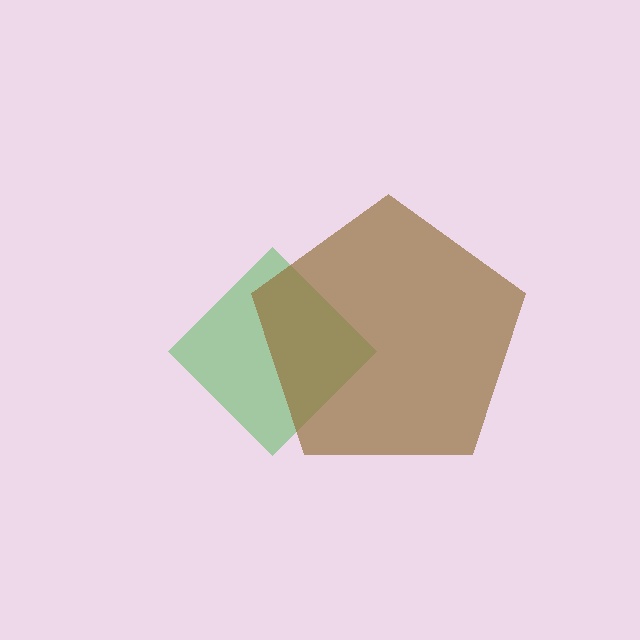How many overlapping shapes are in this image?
There are 2 overlapping shapes in the image.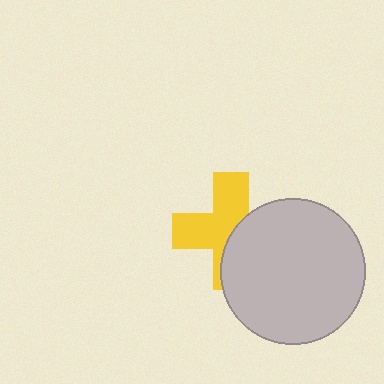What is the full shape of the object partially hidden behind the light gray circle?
The partially hidden object is a yellow cross.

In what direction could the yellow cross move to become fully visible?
The yellow cross could move left. That would shift it out from behind the light gray circle entirely.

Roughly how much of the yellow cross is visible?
About half of it is visible (roughly 56%).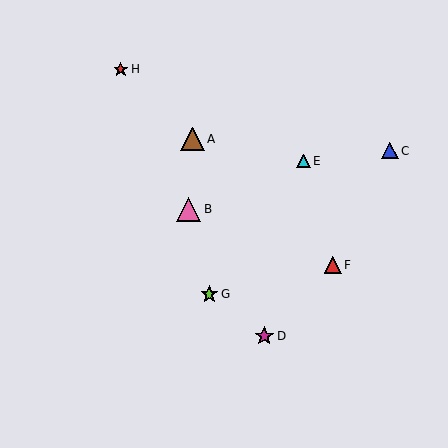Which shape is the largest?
The pink triangle (labeled B) is the largest.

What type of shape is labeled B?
Shape B is a pink triangle.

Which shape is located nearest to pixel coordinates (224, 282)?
The lime star (labeled G) at (209, 294) is nearest to that location.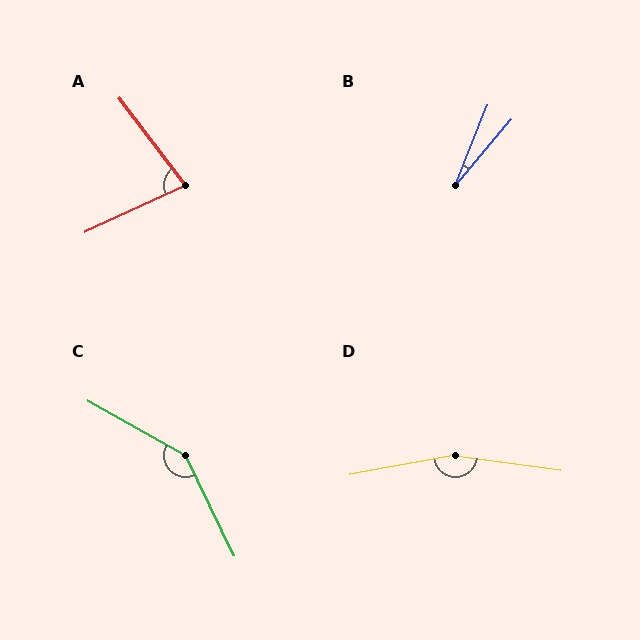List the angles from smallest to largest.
B (18°), A (78°), C (145°), D (162°).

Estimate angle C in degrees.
Approximately 145 degrees.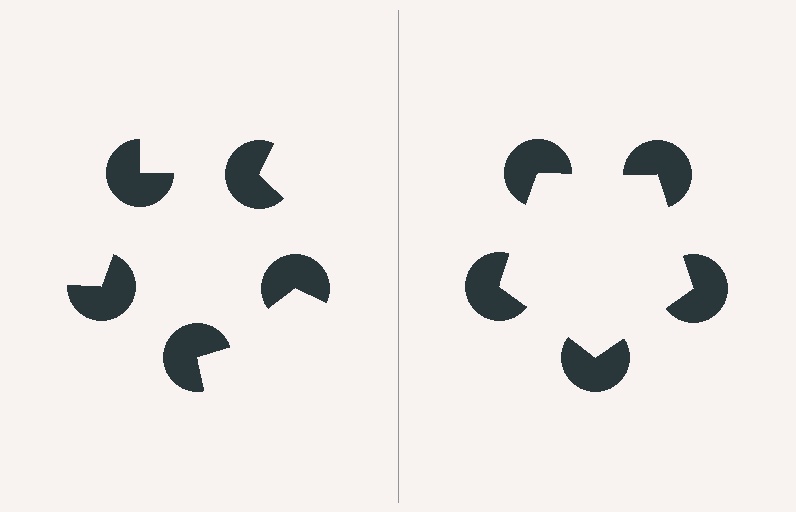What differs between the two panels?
The pac-man discs are positioned identically on both sides; only the wedge orientations differ. On the right they align to a pentagon; on the left they are misaligned.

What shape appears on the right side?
An illusory pentagon.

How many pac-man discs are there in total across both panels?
10 — 5 on each side.